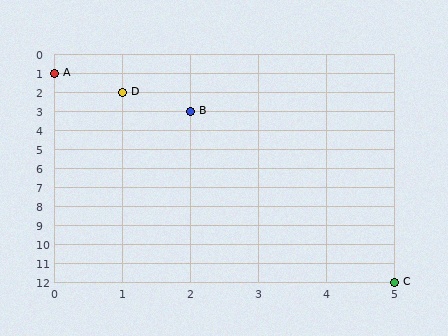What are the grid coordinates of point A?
Point A is at grid coordinates (0, 1).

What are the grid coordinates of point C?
Point C is at grid coordinates (5, 12).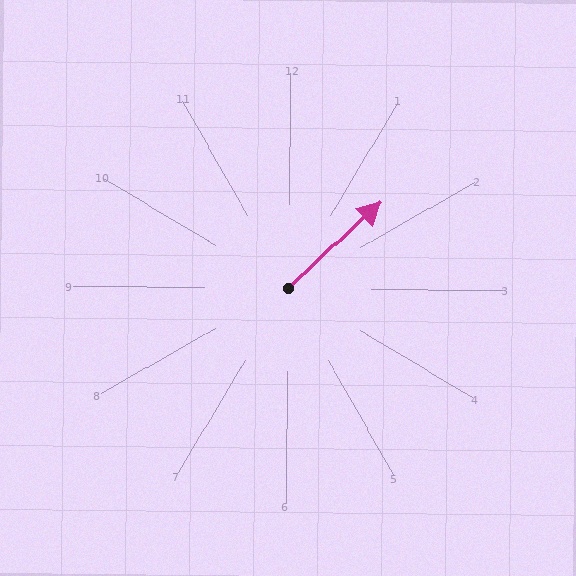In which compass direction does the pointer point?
Northeast.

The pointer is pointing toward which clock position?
Roughly 2 o'clock.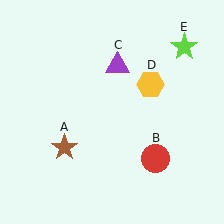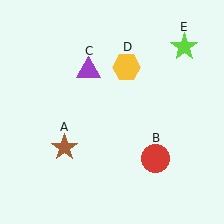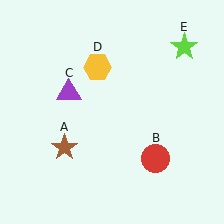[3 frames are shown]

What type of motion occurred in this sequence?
The purple triangle (object C), yellow hexagon (object D) rotated counterclockwise around the center of the scene.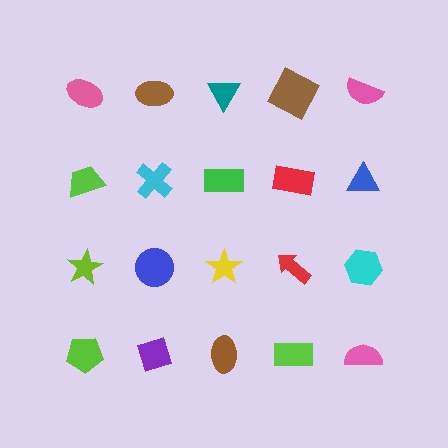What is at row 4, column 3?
A brown ellipse.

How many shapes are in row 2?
5 shapes.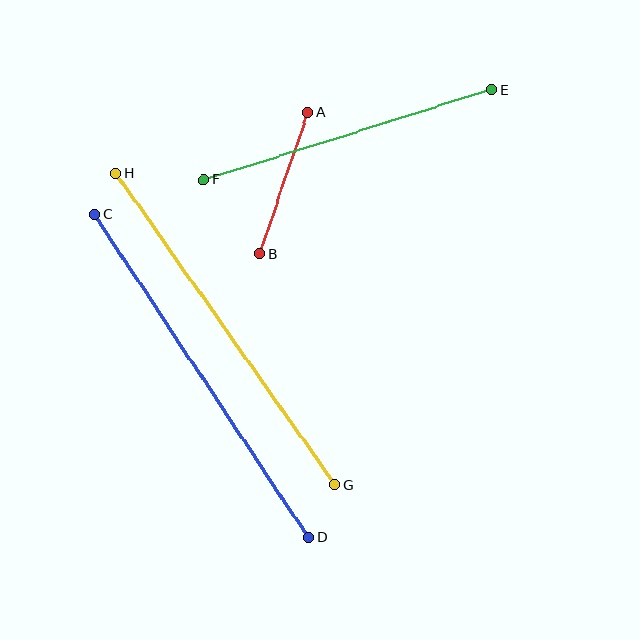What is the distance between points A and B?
The distance is approximately 150 pixels.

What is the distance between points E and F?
The distance is approximately 302 pixels.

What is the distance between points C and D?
The distance is approximately 388 pixels.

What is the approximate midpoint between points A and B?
The midpoint is at approximately (284, 183) pixels.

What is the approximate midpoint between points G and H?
The midpoint is at approximately (225, 329) pixels.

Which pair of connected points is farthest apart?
Points C and D are farthest apart.